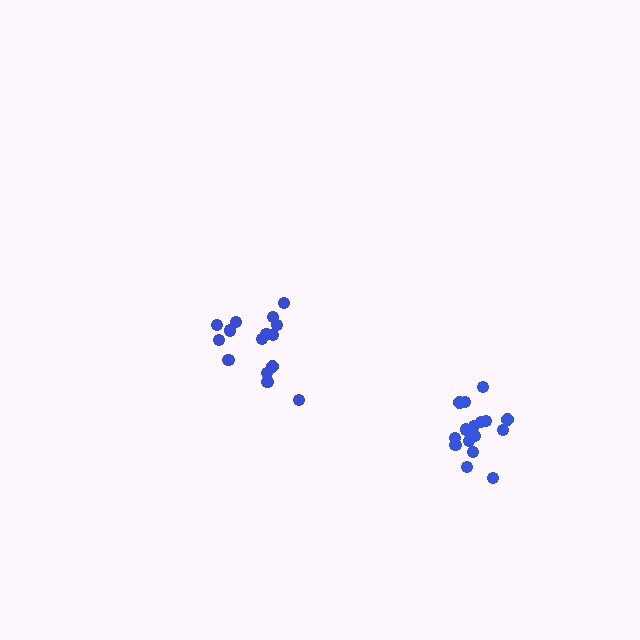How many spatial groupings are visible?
There are 2 spatial groupings.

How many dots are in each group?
Group 1: 16 dots, Group 2: 16 dots (32 total).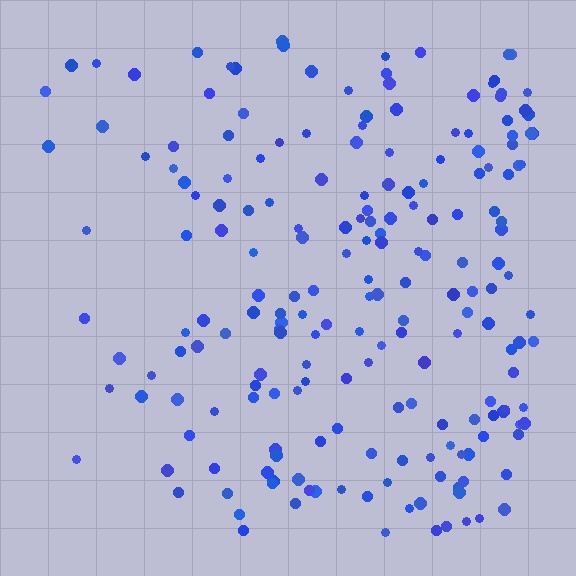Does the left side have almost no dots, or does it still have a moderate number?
Still a moderate number, just noticeably fewer than the right.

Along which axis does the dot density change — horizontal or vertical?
Horizontal.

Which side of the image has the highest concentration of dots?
The right.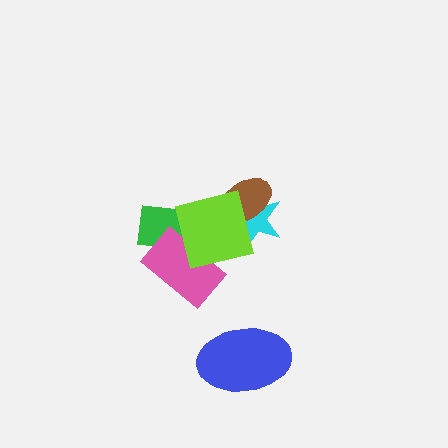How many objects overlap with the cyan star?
2 objects overlap with the cyan star.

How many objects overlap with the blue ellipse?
0 objects overlap with the blue ellipse.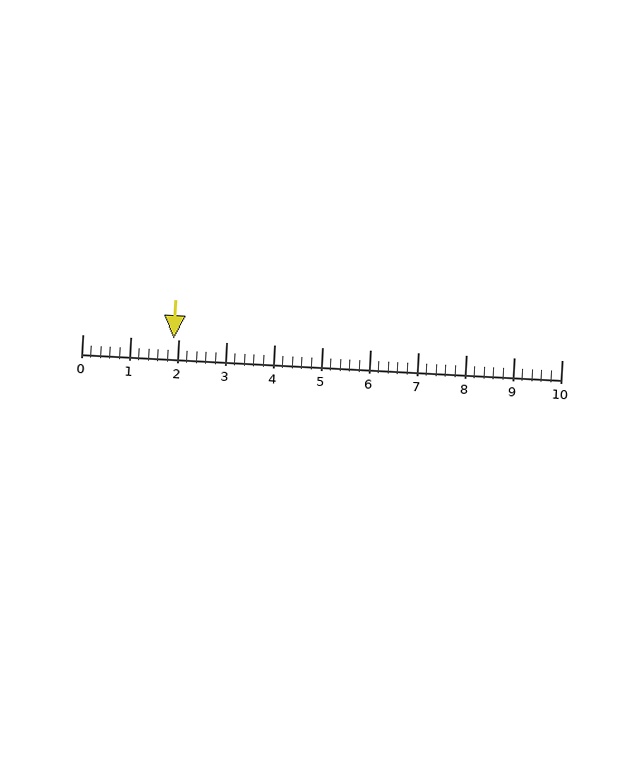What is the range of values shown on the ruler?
The ruler shows values from 0 to 10.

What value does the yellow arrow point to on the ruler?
The yellow arrow points to approximately 1.9.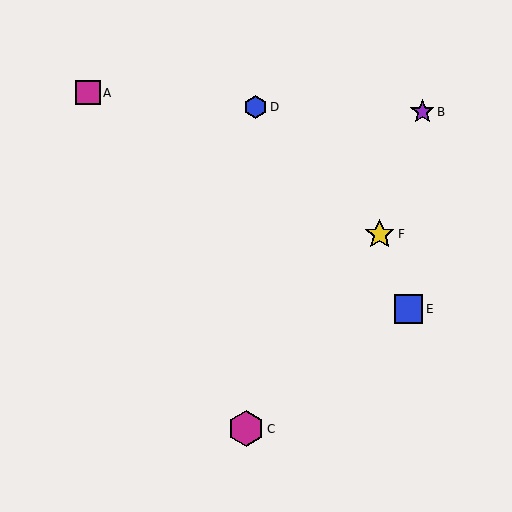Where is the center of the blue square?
The center of the blue square is at (409, 309).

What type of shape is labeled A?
Shape A is a magenta square.